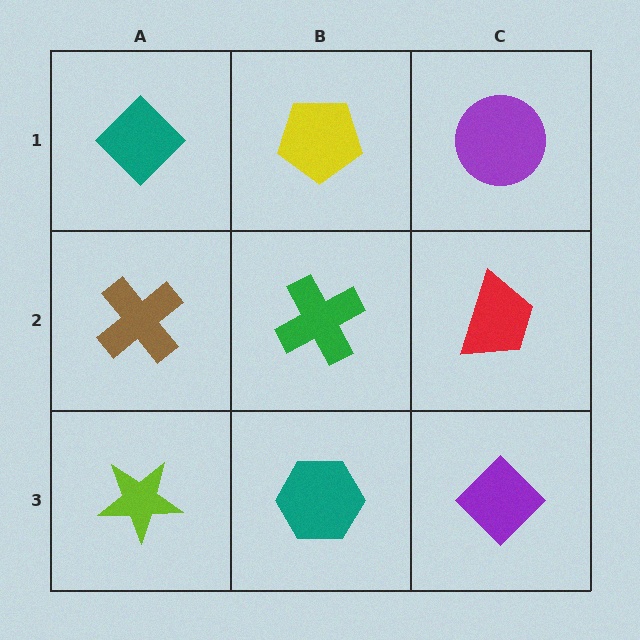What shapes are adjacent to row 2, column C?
A purple circle (row 1, column C), a purple diamond (row 3, column C), a green cross (row 2, column B).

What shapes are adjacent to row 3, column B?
A green cross (row 2, column B), a lime star (row 3, column A), a purple diamond (row 3, column C).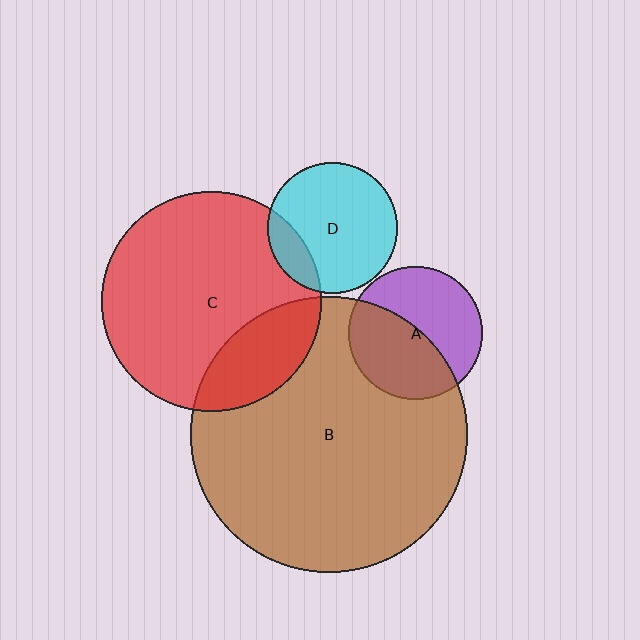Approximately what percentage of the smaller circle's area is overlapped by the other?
Approximately 15%.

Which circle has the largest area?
Circle B (brown).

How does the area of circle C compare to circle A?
Approximately 2.7 times.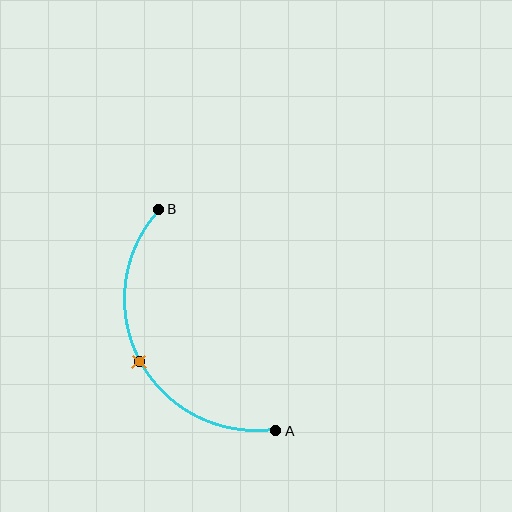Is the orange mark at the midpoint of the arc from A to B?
Yes. The orange mark lies on the arc at equal arc-length from both A and B — it is the arc midpoint.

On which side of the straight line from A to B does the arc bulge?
The arc bulges to the left of the straight line connecting A and B.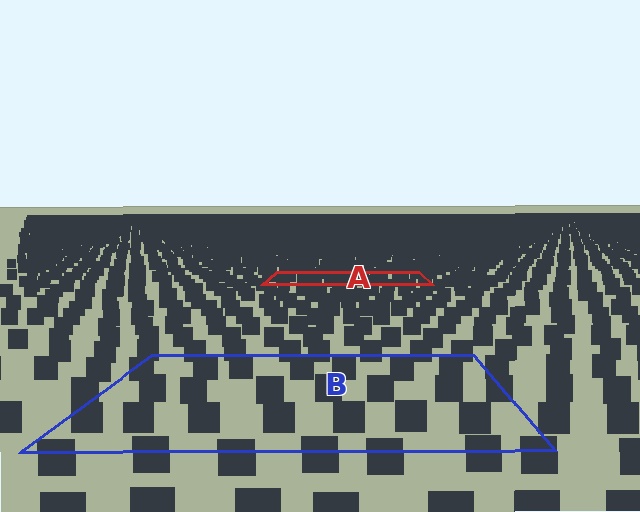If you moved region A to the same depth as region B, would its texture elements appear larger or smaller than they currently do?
They would appear larger. At a closer depth, the same texture elements are projected at a bigger on-screen size.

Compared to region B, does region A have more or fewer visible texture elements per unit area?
Region A has more texture elements per unit area — they are packed more densely because it is farther away.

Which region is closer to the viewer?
Region B is closer. The texture elements there are larger and more spread out.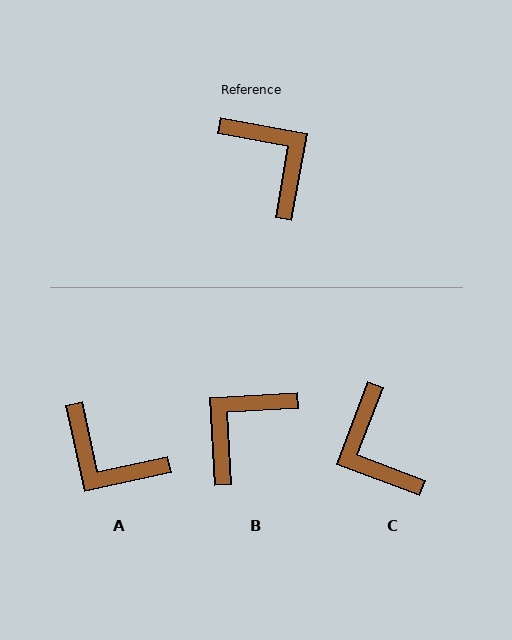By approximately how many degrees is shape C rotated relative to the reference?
Approximately 170 degrees counter-clockwise.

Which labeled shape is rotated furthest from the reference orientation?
C, about 170 degrees away.